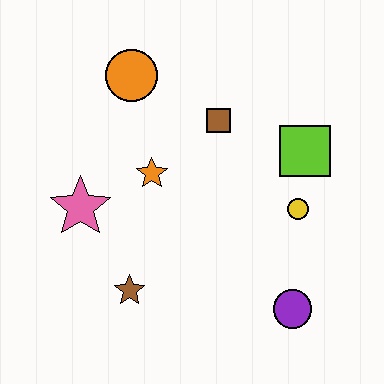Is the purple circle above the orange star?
No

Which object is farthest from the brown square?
The purple circle is farthest from the brown square.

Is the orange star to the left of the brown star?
No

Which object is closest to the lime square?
The yellow circle is closest to the lime square.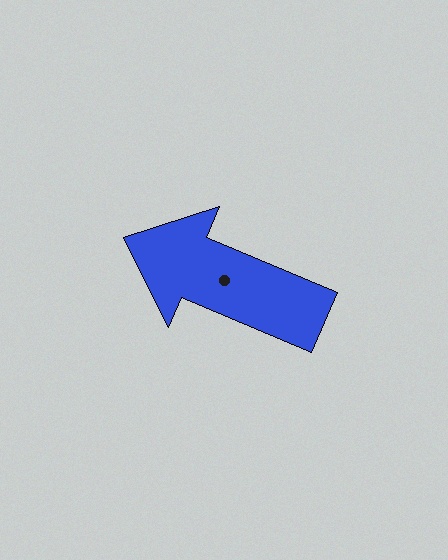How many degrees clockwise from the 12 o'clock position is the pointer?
Approximately 293 degrees.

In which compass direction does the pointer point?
Northwest.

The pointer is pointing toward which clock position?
Roughly 10 o'clock.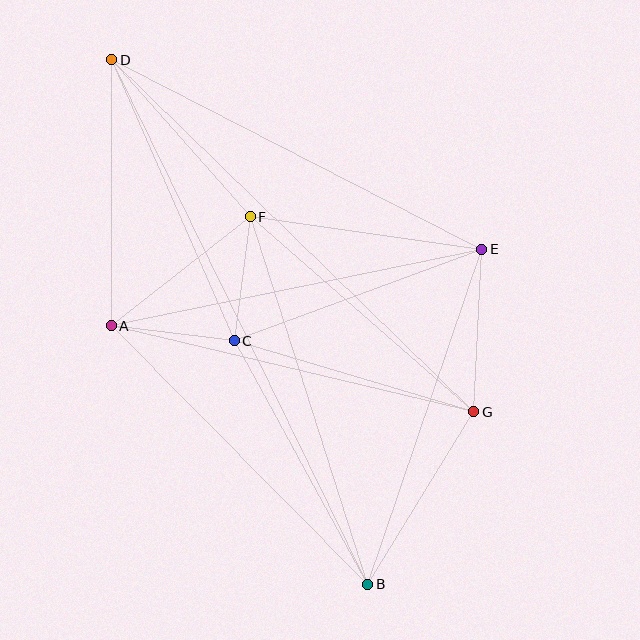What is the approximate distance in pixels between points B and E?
The distance between B and E is approximately 354 pixels.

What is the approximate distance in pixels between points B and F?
The distance between B and F is approximately 386 pixels.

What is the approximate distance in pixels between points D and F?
The distance between D and F is approximately 209 pixels.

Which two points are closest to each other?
Points A and C are closest to each other.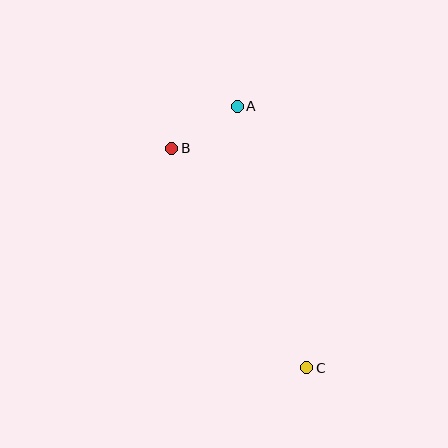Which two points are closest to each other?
Points A and B are closest to each other.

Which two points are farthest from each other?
Points A and C are farthest from each other.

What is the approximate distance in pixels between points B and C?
The distance between B and C is approximately 257 pixels.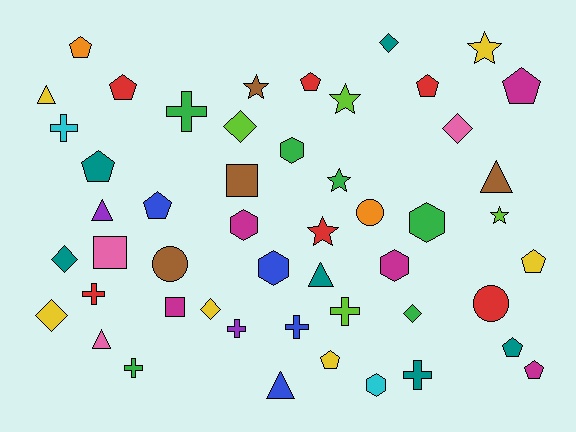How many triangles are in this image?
There are 6 triangles.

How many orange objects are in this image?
There are 2 orange objects.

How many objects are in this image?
There are 50 objects.